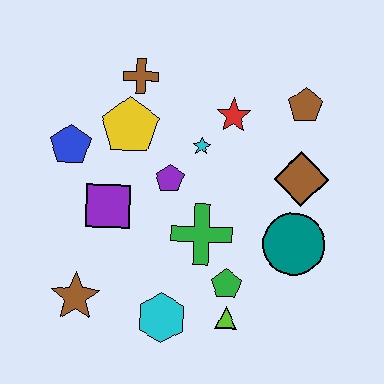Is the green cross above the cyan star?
No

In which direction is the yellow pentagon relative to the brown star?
The yellow pentagon is above the brown star.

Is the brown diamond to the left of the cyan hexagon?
No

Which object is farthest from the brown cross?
The lime triangle is farthest from the brown cross.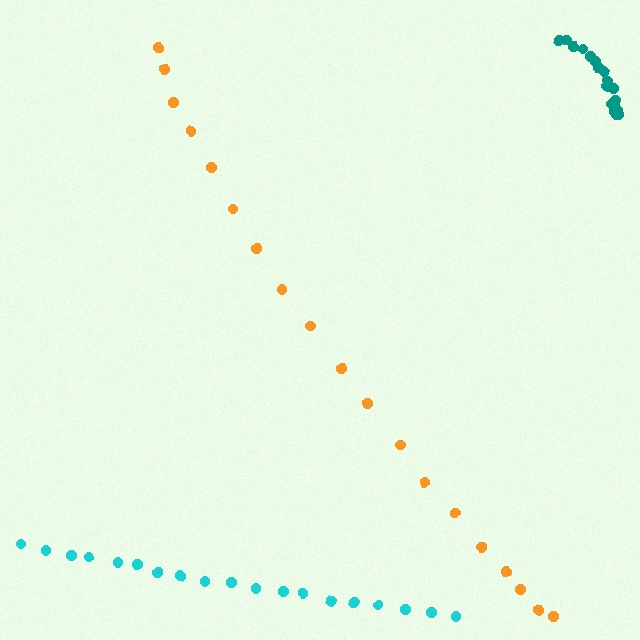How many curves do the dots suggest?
There are 3 distinct paths.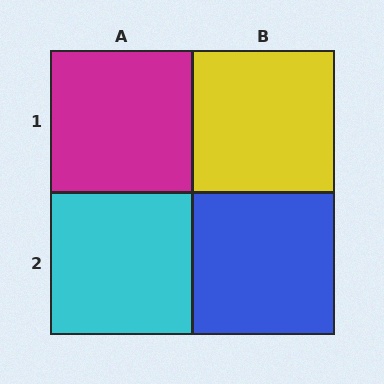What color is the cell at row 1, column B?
Yellow.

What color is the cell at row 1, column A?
Magenta.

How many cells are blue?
1 cell is blue.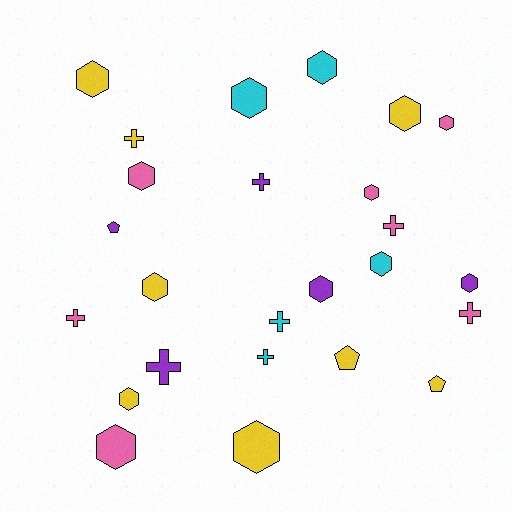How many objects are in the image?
There are 25 objects.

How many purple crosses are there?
There are 2 purple crosses.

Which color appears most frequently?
Yellow, with 8 objects.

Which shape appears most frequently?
Hexagon, with 14 objects.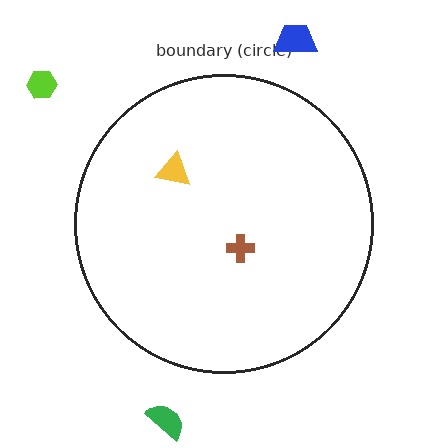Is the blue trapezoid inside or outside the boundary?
Outside.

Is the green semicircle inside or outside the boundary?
Outside.